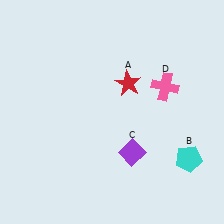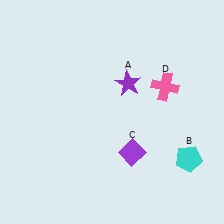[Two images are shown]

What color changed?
The star (A) changed from red in Image 1 to purple in Image 2.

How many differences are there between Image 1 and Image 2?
There is 1 difference between the two images.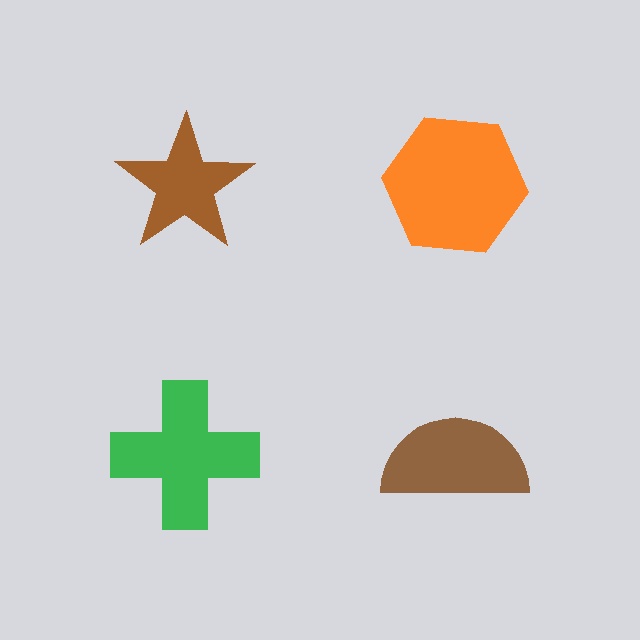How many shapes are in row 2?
2 shapes.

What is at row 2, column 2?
A brown semicircle.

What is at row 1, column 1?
A brown star.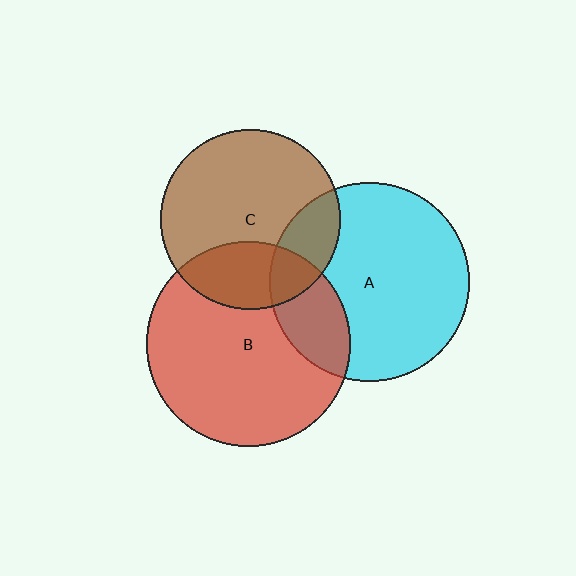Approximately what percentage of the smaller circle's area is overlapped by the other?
Approximately 20%.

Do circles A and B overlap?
Yes.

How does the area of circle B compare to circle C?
Approximately 1.3 times.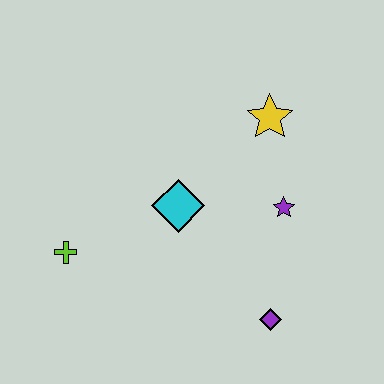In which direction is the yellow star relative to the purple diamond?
The yellow star is above the purple diamond.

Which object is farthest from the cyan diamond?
The purple diamond is farthest from the cyan diamond.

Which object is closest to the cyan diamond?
The purple star is closest to the cyan diamond.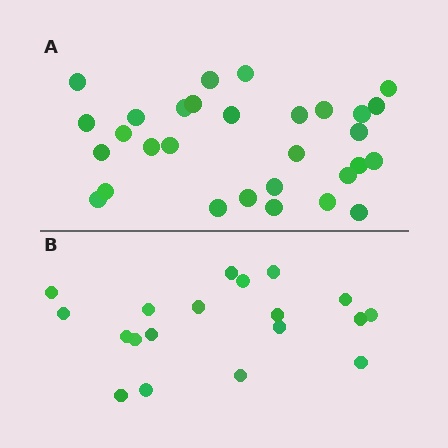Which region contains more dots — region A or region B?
Region A (the top region) has more dots.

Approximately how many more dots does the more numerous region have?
Region A has roughly 12 or so more dots than region B.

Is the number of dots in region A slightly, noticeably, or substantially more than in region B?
Region A has substantially more. The ratio is roughly 1.6 to 1.